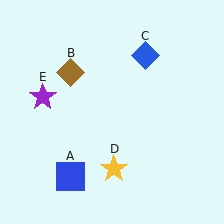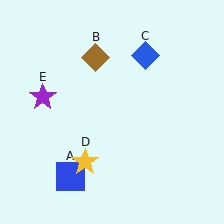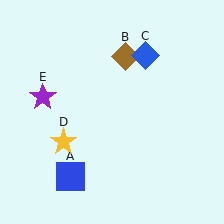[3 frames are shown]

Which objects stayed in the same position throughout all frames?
Blue square (object A) and blue diamond (object C) and purple star (object E) remained stationary.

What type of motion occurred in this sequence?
The brown diamond (object B), yellow star (object D) rotated clockwise around the center of the scene.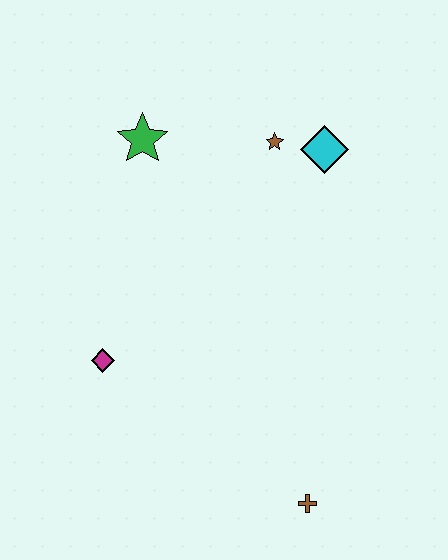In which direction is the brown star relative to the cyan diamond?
The brown star is to the left of the cyan diamond.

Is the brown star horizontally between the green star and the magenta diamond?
No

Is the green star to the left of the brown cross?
Yes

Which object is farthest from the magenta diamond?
The cyan diamond is farthest from the magenta diamond.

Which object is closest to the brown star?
The cyan diamond is closest to the brown star.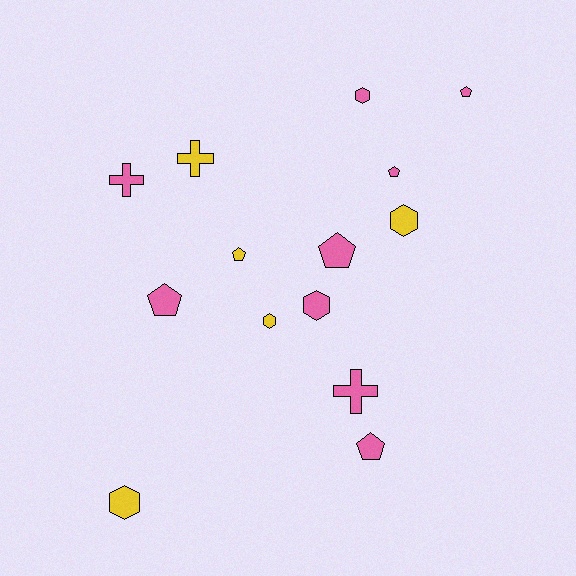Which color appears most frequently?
Pink, with 9 objects.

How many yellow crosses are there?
There is 1 yellow cross.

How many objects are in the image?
There are 14 objects.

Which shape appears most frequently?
Pentagon, with 6 objects.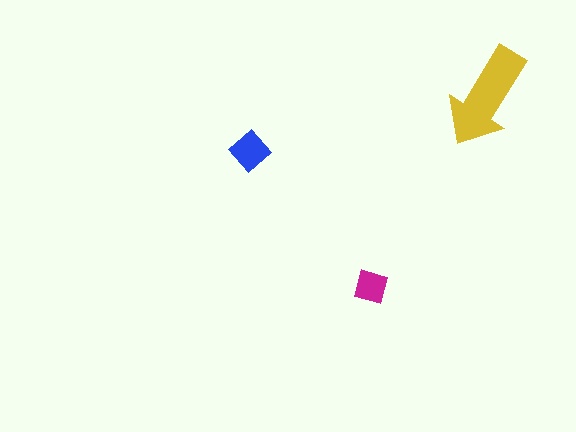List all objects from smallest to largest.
The magenta diamond, the blue diamond, the yellow arrow.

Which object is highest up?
The yellow arrow is topmost.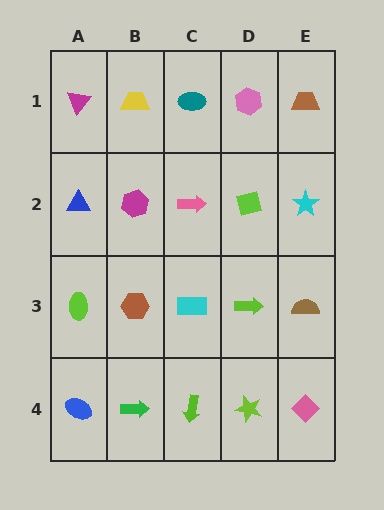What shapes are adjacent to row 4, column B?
A brown hexagon (row 3, column B), a blue ellipse (row 4, column A), a lime arrow (row 4, column C).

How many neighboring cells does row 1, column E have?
2.